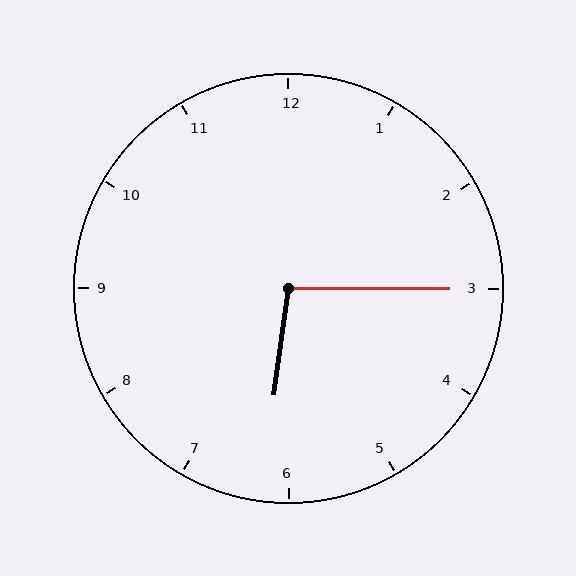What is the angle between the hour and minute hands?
Approximately 98 degrees.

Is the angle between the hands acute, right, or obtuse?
It is obtuse.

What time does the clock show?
6:15.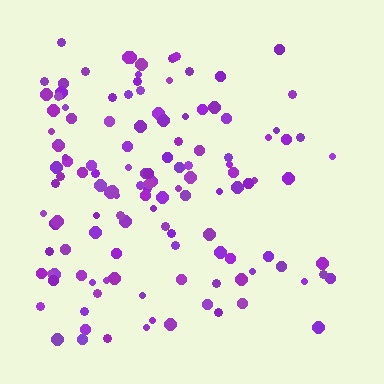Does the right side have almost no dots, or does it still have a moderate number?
Still a moderate number, just noticeably fewer than the left.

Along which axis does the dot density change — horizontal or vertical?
Horizontal.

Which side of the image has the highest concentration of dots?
The left.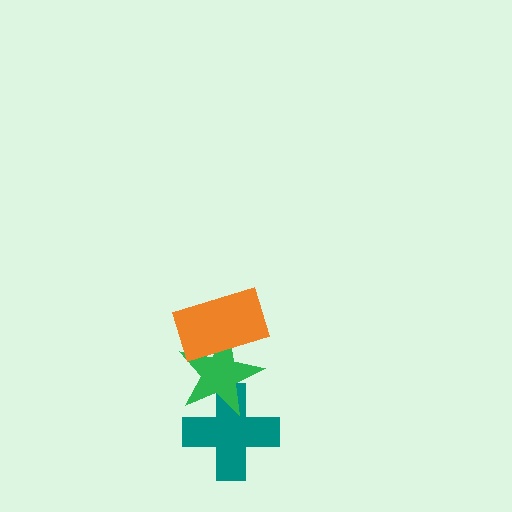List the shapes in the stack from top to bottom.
From top to bottom: the orange rectangle, the green star, the teal cross.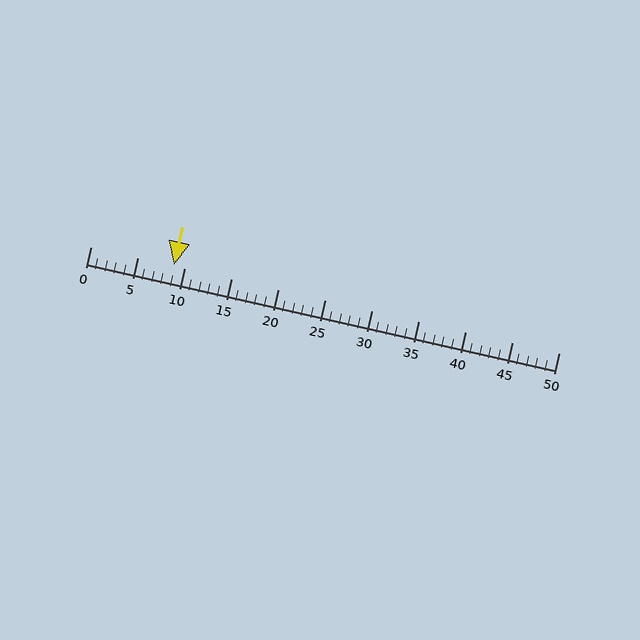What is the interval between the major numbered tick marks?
The major tick marks are spaced 5 units apart.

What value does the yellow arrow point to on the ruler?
The yellow arrow points to approximately 9.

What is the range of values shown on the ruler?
The ruler shows values from 0 to 50.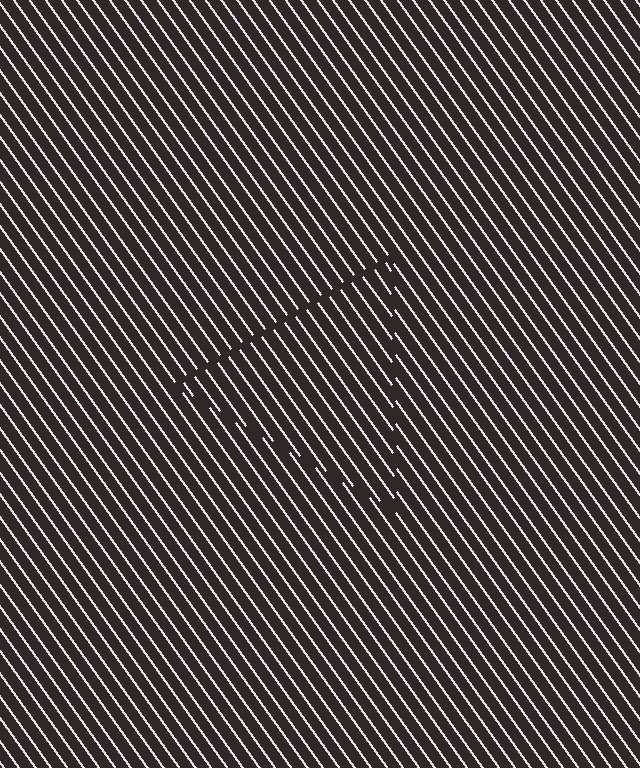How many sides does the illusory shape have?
3 sides — the line-ends trace a triangle.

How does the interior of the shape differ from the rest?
The interior of the shape contains the same grating, shifted by half a period — the contour is defined by the phase discontinuity where line-ends from the inner and outer gratings abut.